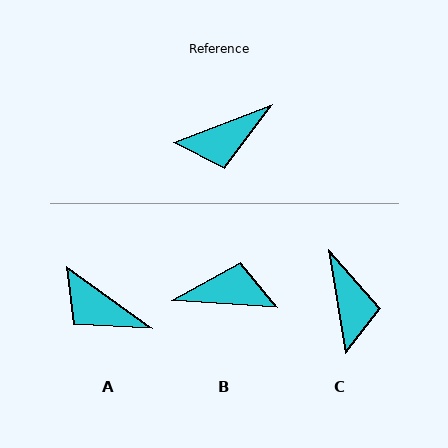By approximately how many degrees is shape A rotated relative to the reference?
Approximately 57 degrees clockwise.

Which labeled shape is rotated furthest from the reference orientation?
B, about 155 degrees away.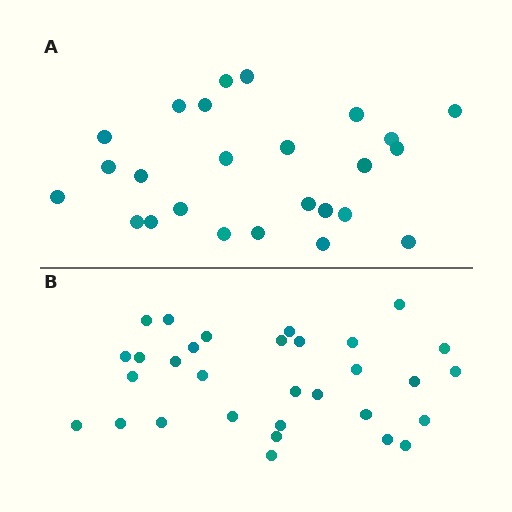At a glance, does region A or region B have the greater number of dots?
Region B (the bottom region) has more dots.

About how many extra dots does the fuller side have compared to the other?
Region B has about 6 more dots than region A.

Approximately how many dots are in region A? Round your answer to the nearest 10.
About 20 dots. (The exact count is 25, which rounds to 20.)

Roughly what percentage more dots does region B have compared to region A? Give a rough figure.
About 25% more.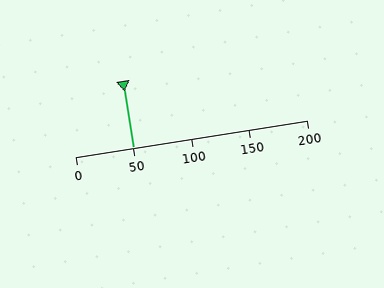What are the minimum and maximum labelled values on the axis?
The axis runs from 0 to 200.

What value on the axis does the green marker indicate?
The marker indicates approximately 50.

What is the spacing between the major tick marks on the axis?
The major ticks are spaced 50 apart.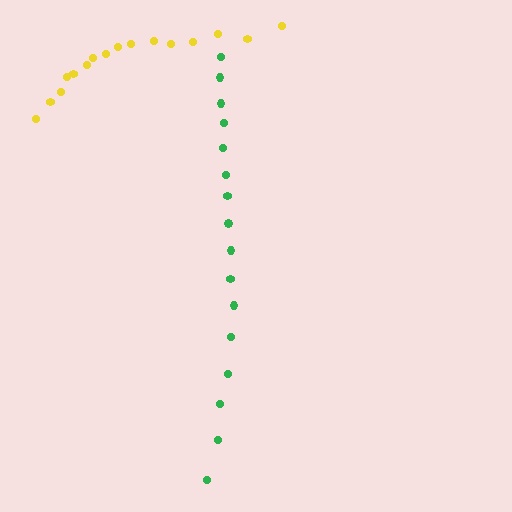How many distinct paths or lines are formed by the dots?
There are 2 distinct paths.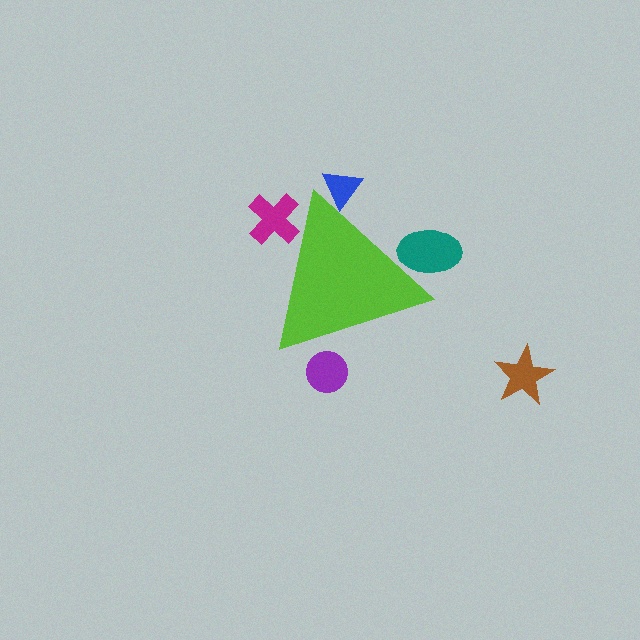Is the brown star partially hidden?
No, the brown star is fully visible.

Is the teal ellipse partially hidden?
Yes, the teal ellipse is partially hidden behind the lime triangle.